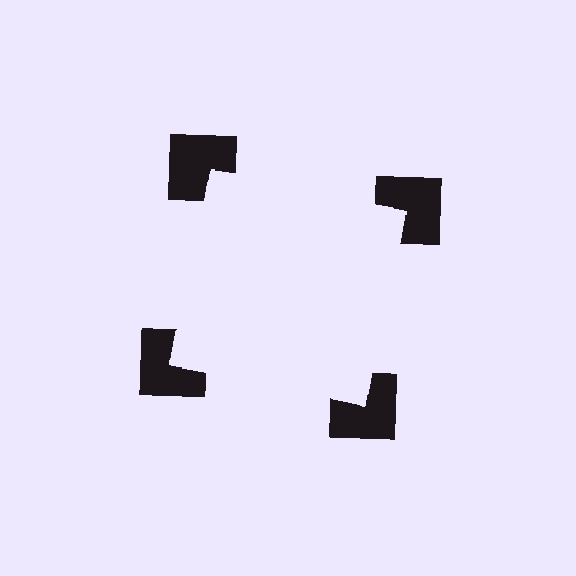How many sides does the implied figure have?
4 sides.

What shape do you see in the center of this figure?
An illusory square — its edges are inferred from the aligned wedge cuts in the notched squares, not physically drawn.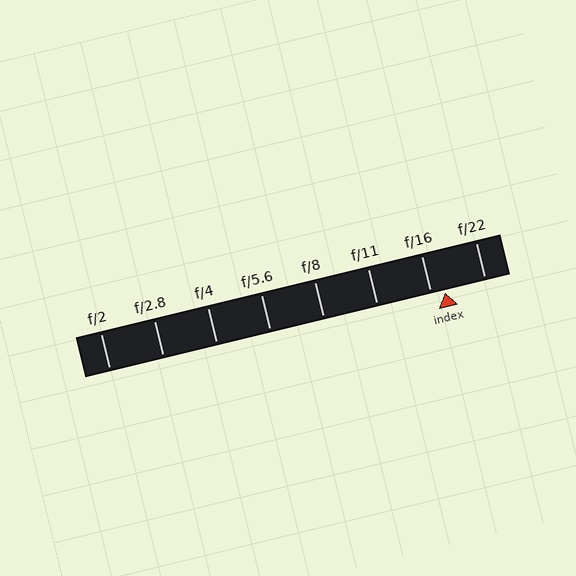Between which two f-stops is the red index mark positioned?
The index mark is between f/16 and f/22.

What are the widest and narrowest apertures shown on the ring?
The widest aperture shown is f/2 and the narrowest is f/22.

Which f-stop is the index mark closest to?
The index mark is closest to f/16.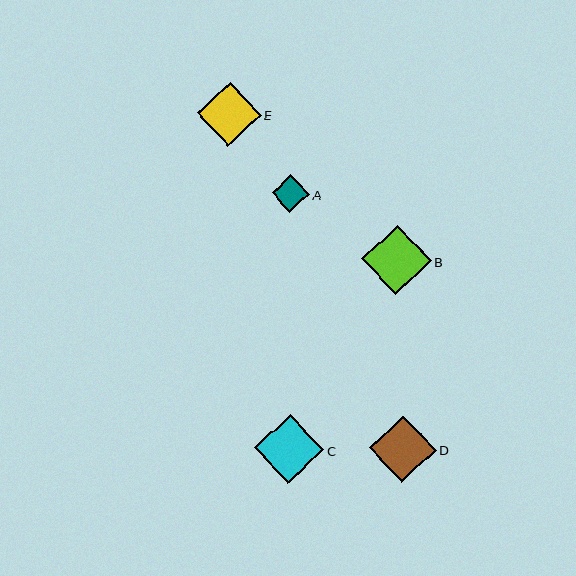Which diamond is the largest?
Diamond B is the largest with a size of approximately 70 pixels.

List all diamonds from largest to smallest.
From largest to smallest: B, C, D, E, A.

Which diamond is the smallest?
Diamond A is the smallest with a size of approximately 38 pixels.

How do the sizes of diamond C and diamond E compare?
Diamond C and diamond E are approximately the same size.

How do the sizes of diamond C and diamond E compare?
Diamond C and diamond E are approximately the same size.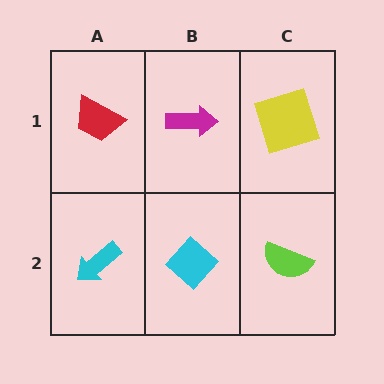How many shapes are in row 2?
3 shapes.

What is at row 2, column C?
A lime semicircle.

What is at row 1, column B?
A magenta arrow.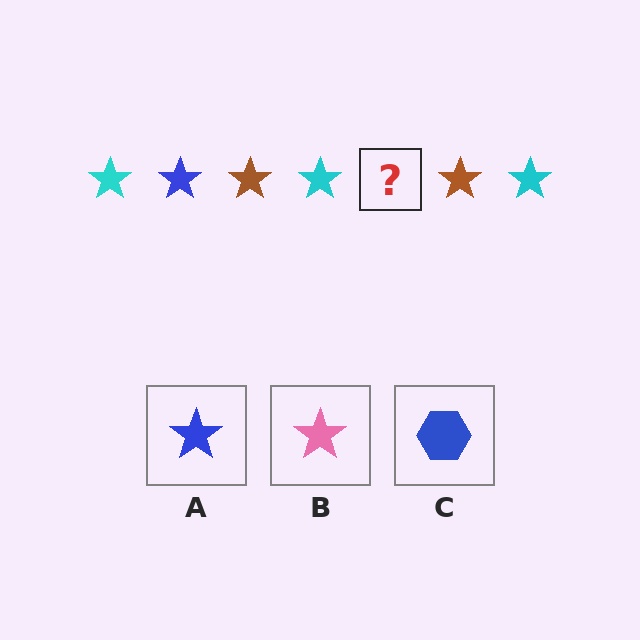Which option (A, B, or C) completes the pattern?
A.